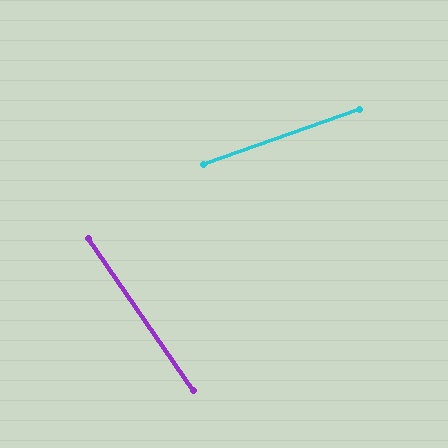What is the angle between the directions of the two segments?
Approximately 75 degrees.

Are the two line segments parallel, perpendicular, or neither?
Neither parallel nor perpendicular — they differ by about 75°.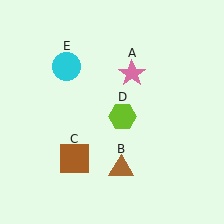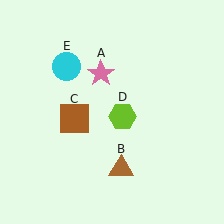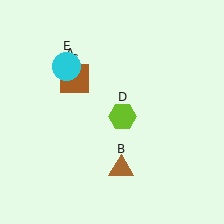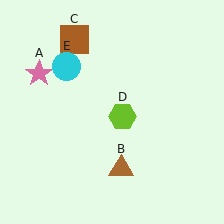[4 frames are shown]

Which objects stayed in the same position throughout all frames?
Brown triangle (object B) and lime hexagon (object D) and cyan circle (object E) remained stationary.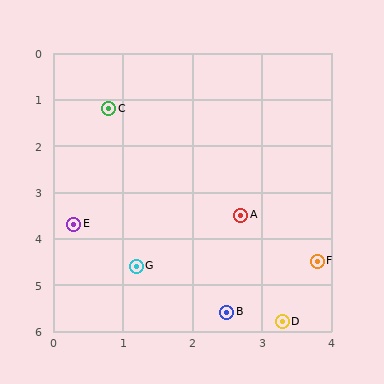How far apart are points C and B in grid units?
Points C and B are about 4.7 grid units apart.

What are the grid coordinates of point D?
Point D is at approximately (3.3, 5.8).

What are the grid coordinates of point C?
Point C is at approximately (0.8, 1.2).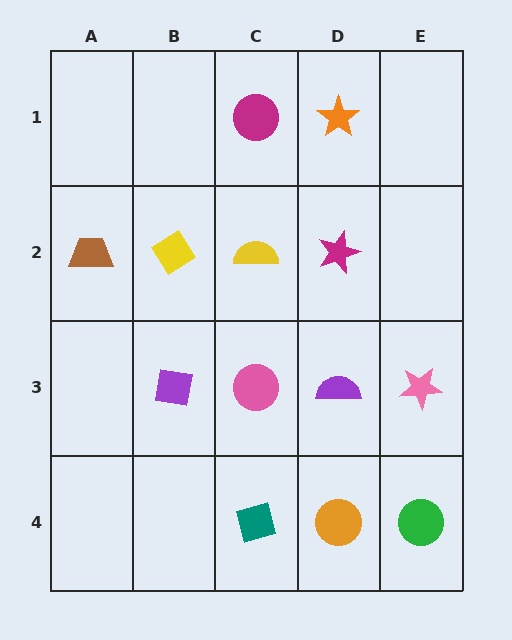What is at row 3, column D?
A purple semicircle.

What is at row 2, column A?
A brown trapezoid.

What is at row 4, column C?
A teal diamond.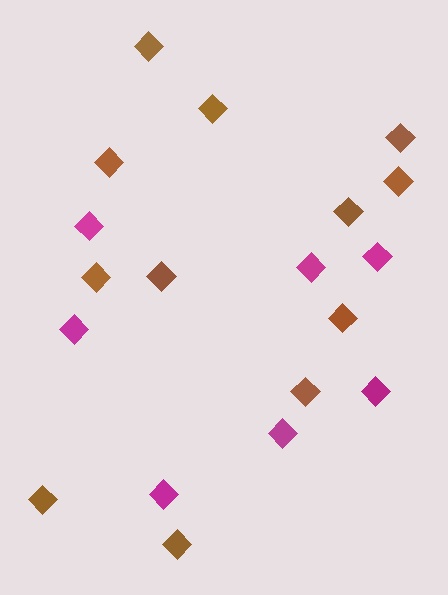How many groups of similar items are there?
There are 2 groups: one group of magenta diamonds (7) and one group of brown diamonds (12).